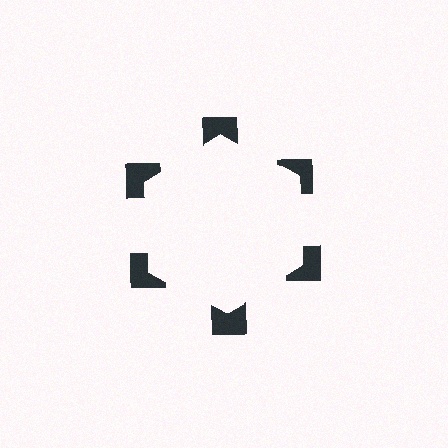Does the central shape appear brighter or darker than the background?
It typically appears slightly brighter than the background, even though no actual brightness change is drawn.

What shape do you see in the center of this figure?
An illusory hexagon — its edges are inferred from the aligned wedge cuts in the notched squares, not physically drawn.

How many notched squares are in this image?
There are 6 — one at each vertex of the illusory hexagon.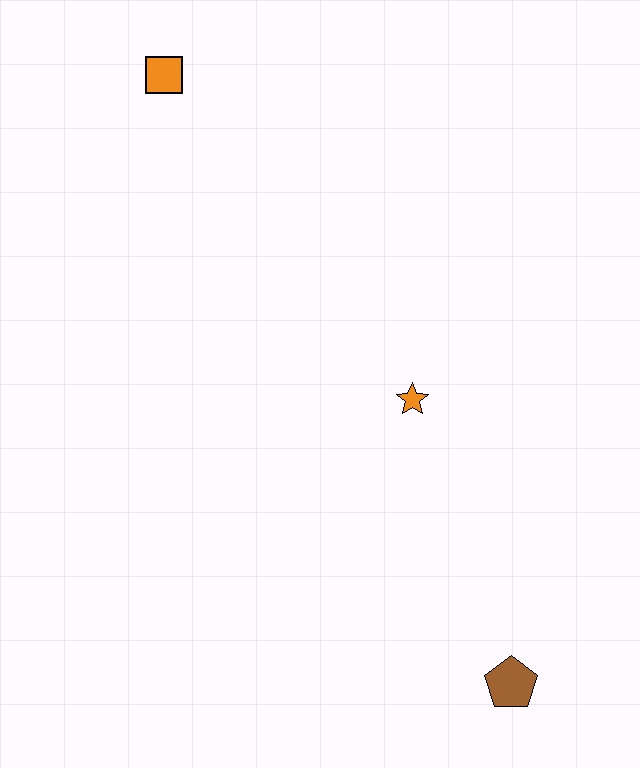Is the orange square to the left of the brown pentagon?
Yes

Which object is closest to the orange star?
The brown pentagon is closest to the orange star.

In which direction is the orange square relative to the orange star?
The orange square is above the orange star.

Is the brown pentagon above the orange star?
No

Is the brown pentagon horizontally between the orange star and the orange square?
No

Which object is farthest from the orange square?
The brown pentagon is farthest from the orange square.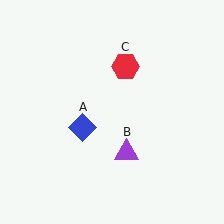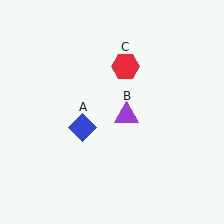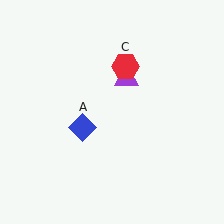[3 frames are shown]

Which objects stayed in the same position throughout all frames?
Blue diamond (object A) and red hexagon (object C) remained stationary.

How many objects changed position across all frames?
1 object changed position: purple triangle (object B).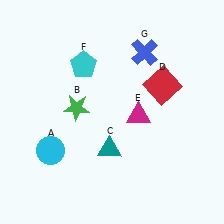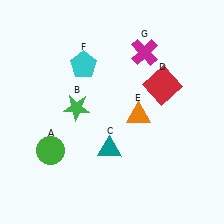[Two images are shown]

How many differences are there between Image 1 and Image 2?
There are 3 differences between the two images.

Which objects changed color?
A changed from cyan to green. E changed from magenta to orange. G changed from blue to magenta.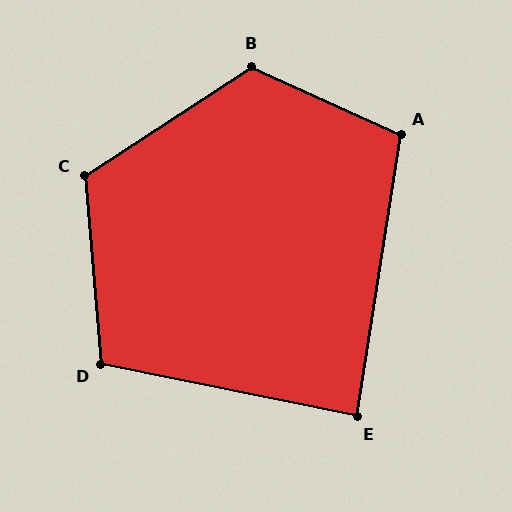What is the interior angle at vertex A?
Approximately 105 degrees (obtuse).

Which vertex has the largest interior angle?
B, at approximately 122 degrees.